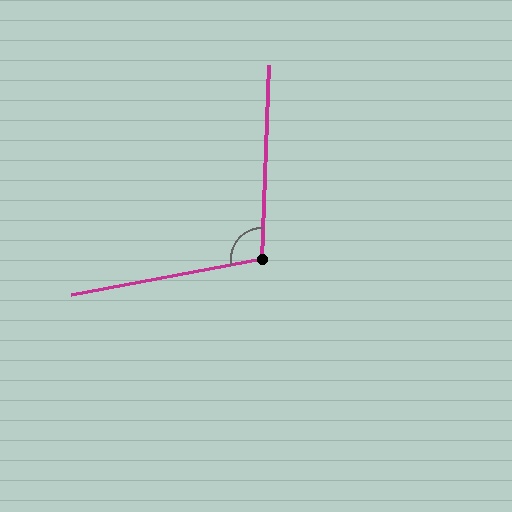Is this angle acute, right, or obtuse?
It is obtuse.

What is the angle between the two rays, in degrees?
Approximately 103 degrees.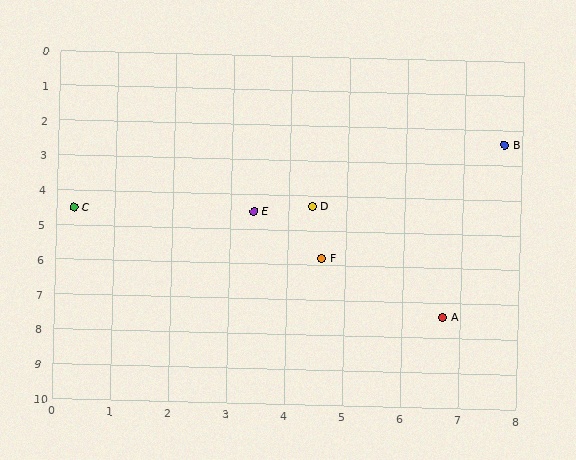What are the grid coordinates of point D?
Point D is at approximately (4.4, 4.3).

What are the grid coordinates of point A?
Point A is at approximately (6.7, 7.4).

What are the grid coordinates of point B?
Point B is at approximately (7.7, 2.4).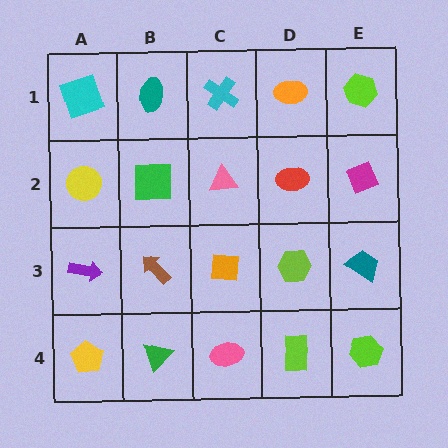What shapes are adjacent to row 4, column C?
An orange square (row 3, column C), a green triangle (row 4, column B), a lime rectangle (row 4, column D).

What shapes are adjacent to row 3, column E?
A magenta diamond (row 2, column E), a lime hexagon (row 4, column E), a lime hexagon (row 3, column D).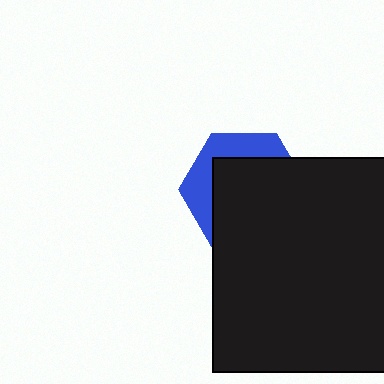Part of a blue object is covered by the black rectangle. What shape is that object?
It is a hexagon.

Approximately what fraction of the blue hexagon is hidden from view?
Roughly 67% of the blue hexagon is hidden behind the black rectangle.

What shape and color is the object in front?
The object in front is a black rectangle.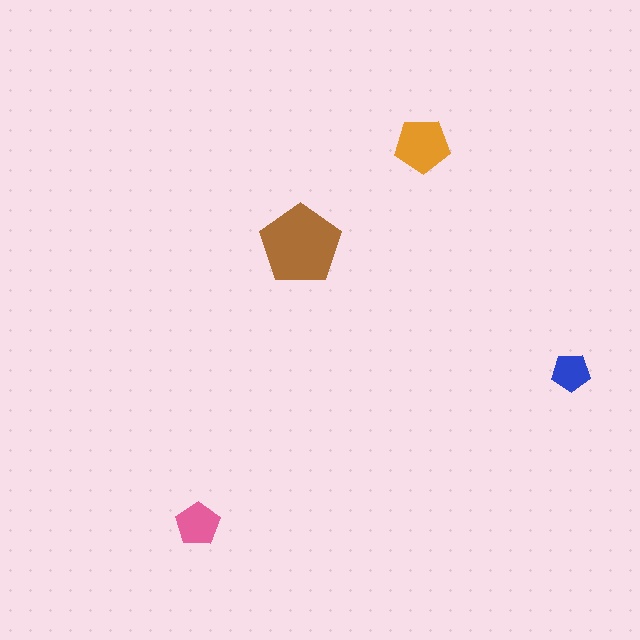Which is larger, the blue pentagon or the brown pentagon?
The brown one.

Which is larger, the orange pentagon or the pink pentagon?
The orange one.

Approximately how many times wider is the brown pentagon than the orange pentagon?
About 1.5 times wider.